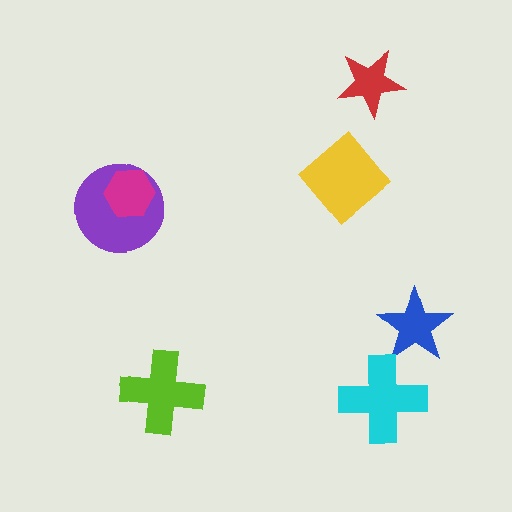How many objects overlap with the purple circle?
1 object overlaps with the purple circle.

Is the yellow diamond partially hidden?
No, no other shape covers it.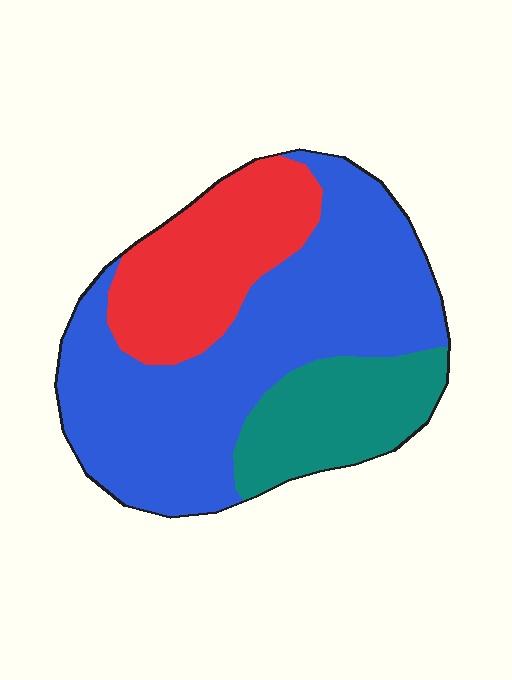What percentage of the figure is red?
Red takes up about one quarter (1/4) of the figure.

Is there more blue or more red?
Blue.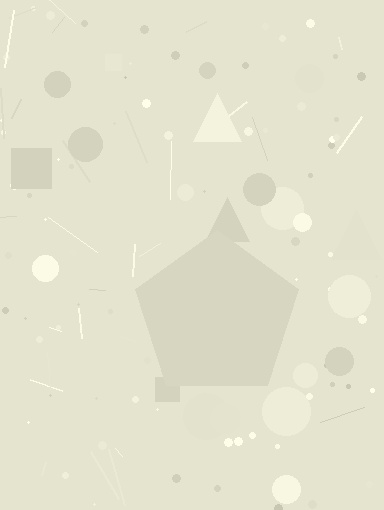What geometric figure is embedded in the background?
A pentagon is embedded in the background.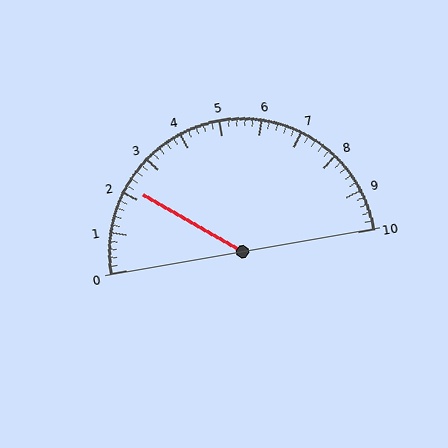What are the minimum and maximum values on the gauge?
The gauge ranges from 0 to 10.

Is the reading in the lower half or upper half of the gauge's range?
The reading is in the lower half of the range (0 to 10).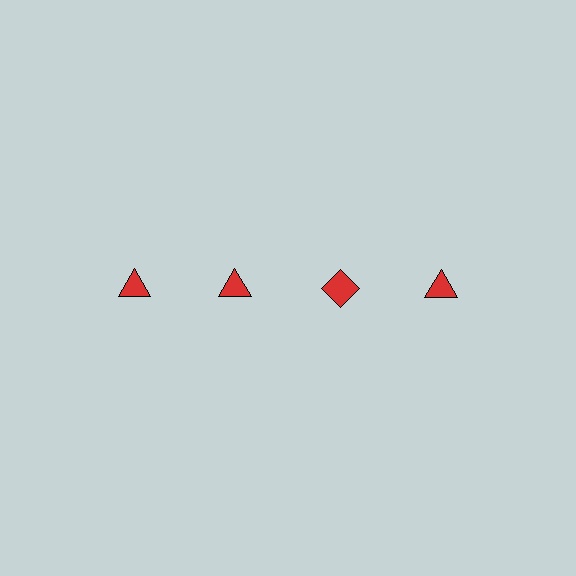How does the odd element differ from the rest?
It has a different shape: diamond instead of triangle.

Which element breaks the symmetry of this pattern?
The red diamond in the top row, center column breaks the symmetry. All other shapes are red triangles.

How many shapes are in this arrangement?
There are 4 shapes arranged in a grid pattern.